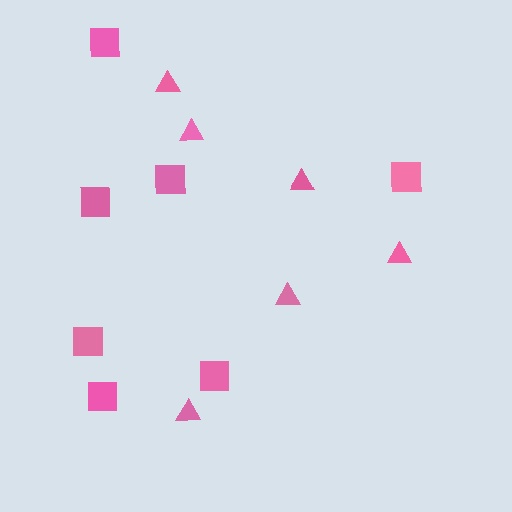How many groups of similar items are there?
There are 2 groups: one group of triangles (6) and one group of squares (7).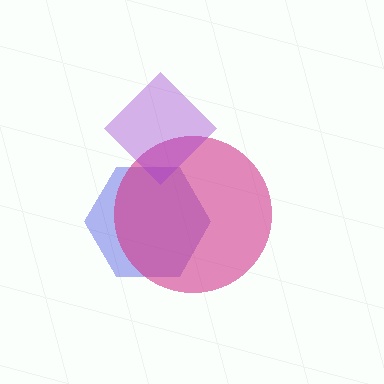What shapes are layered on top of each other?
The layered shapes are: a blue hexagon, a magenta circle, a purple diamond.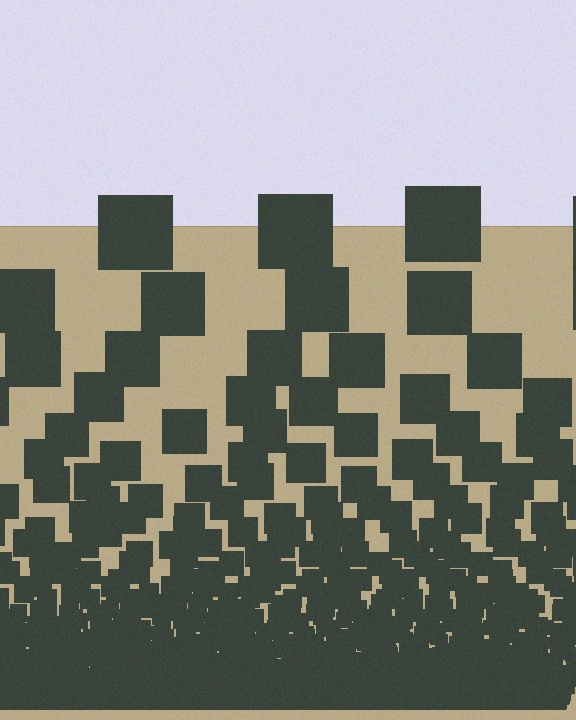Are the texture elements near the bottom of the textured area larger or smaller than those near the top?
Smaller. The gradient is inverted — elements near the bottom are smaller and denser.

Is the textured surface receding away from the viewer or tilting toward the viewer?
The surface appears to tilt toward the viewer. Texture elements get larger and sparser toward the top.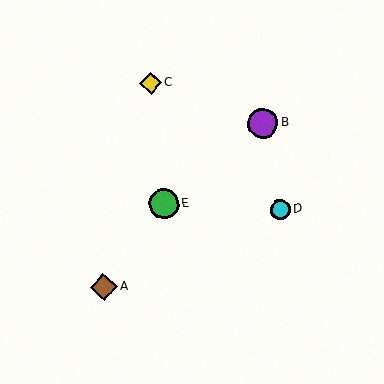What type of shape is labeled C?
Shape C is a yellow diamond.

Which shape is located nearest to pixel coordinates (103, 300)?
The brown diamond (labeled A) at (104, 287) is nearest to that location.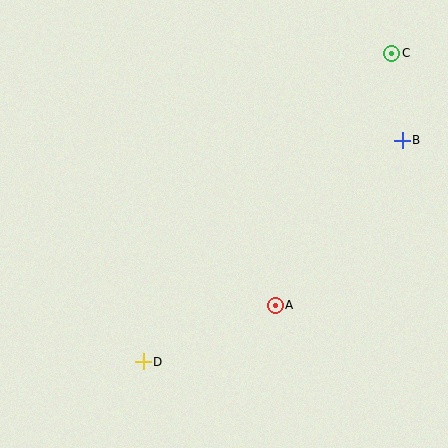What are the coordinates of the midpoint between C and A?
The midpoint between C and A is at (334, 179).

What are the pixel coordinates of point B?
Point B is at (402, 140).